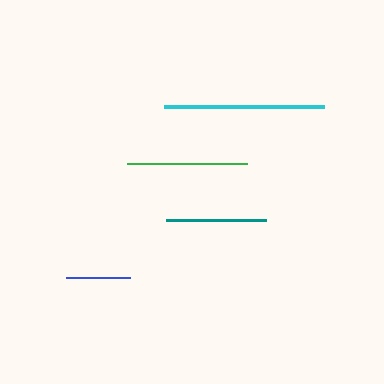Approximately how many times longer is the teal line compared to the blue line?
The teal line is approximately 1.6 times the length of the blue line.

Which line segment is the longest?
The cyan line is the longest at approximately 160 pixels.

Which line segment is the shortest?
The blue line is the shortest at approximately 64 pixels.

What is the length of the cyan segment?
The cyan segment is approximately 160 pixels long.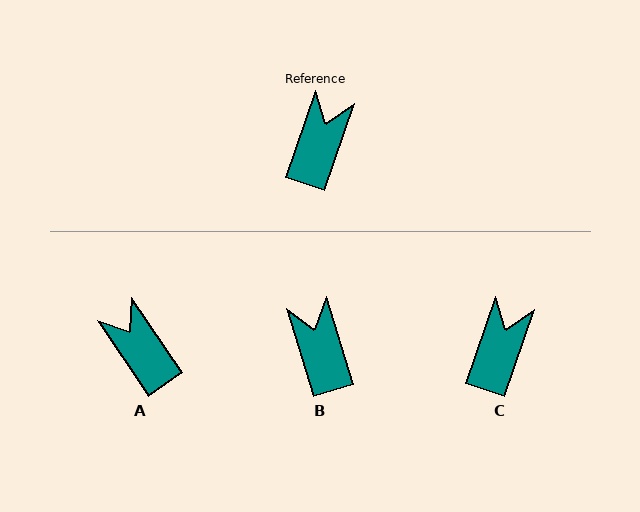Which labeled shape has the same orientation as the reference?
C.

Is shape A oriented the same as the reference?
No, it is off by about 53 degrees.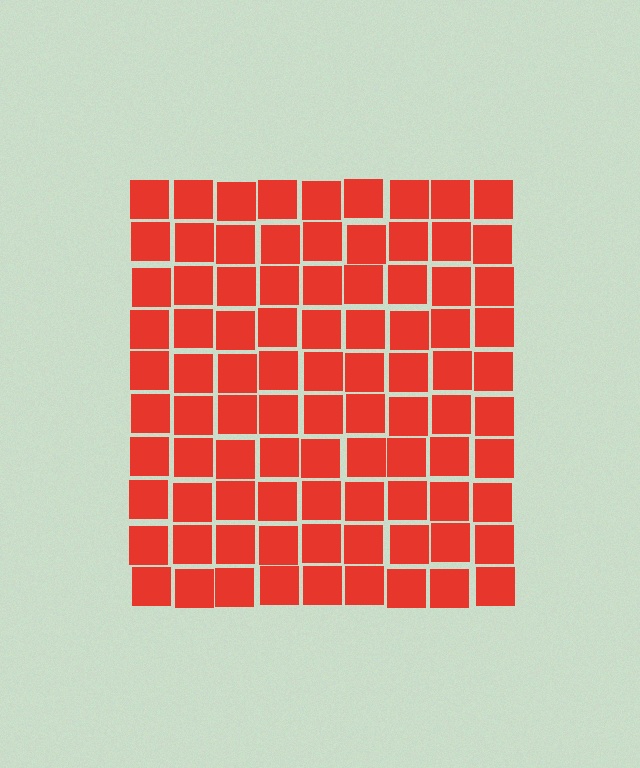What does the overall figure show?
The overall figure shows a square.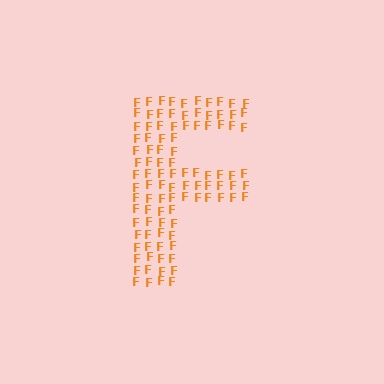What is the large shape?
The large shape is the letter F.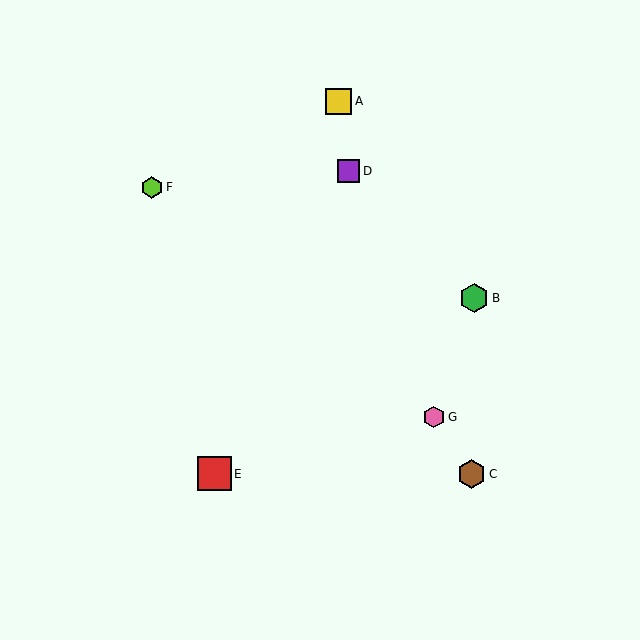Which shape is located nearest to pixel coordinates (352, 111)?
The yellow square (labeled A) at (338, 101) is nearest to that location.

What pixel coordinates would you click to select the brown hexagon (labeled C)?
Click at (472, 474) to select the brown hexagon C.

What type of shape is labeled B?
Shape B is a green hexagon.